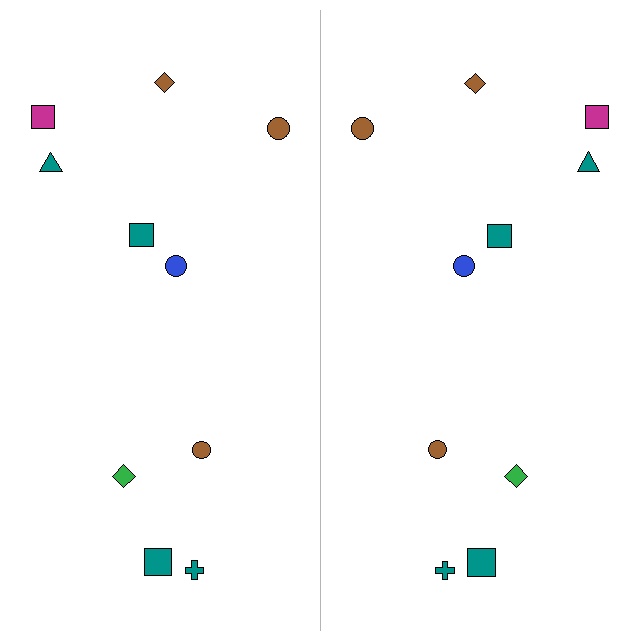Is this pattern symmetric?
Yes, this pattern has bilateral (reflection) symmetry.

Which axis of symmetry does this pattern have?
The pattern has a vertical axis of symmetry running through the center of the image.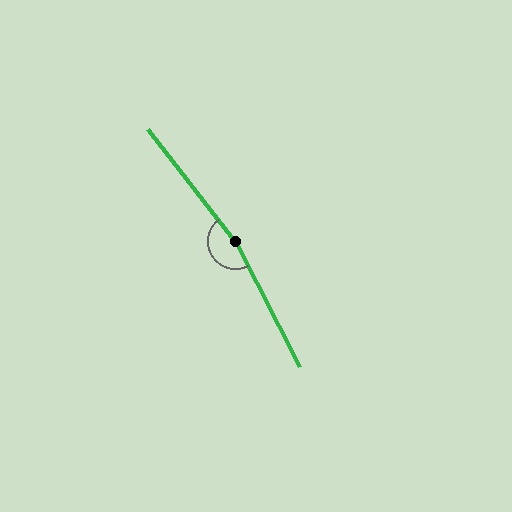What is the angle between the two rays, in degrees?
Approximately 169 degrees.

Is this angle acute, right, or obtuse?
It is obtuse.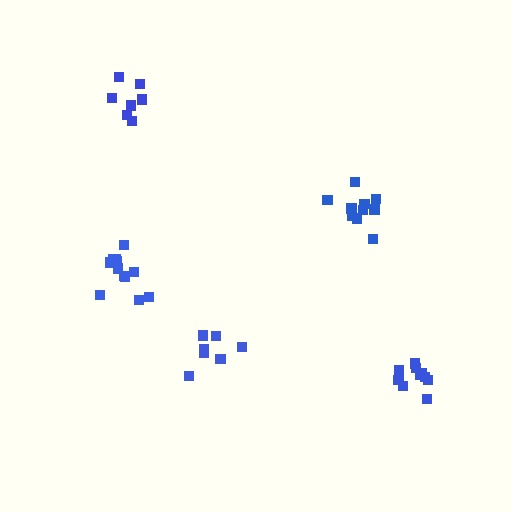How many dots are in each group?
Group 1: 12 dots, Group 2: 7 dots, Group 3: 11 dots, Group 4: 7 dots, Group 5: 10 dots (47 total).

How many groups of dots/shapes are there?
There are 5 groups.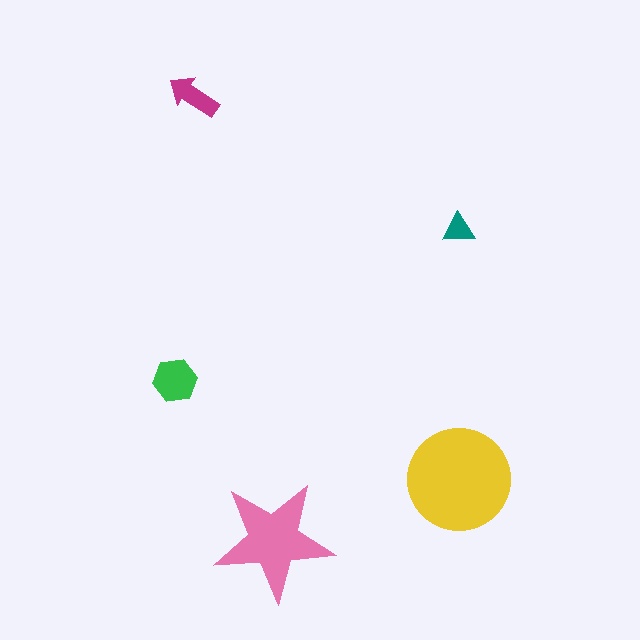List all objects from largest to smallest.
The yellow circle, the pink star, the green hexagon, the magenta arrow, the teal triangle.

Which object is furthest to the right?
The yellow circle is rightmost.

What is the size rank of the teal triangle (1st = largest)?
5th.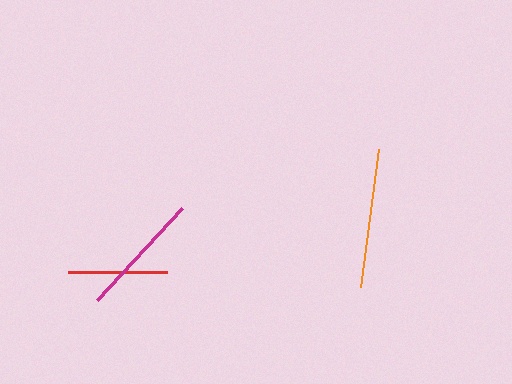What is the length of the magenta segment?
The magenta segment is approximately 125 pixels long.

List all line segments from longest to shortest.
From longest to shortest: orange, magenta, red.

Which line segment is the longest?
The orange line is the longest at approximately 140 pixels.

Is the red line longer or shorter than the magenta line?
The magenta line is longer than the red line.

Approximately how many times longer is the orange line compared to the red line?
The orange line is approximately 1.4 times the length of the red line.